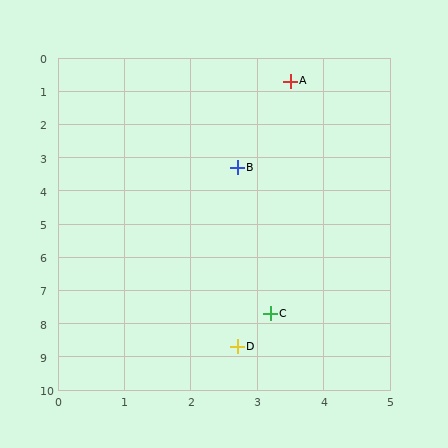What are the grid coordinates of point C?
Point C is at approximately (3.2, 7.7).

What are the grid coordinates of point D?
Point D is at approximately (2.7, 8.7).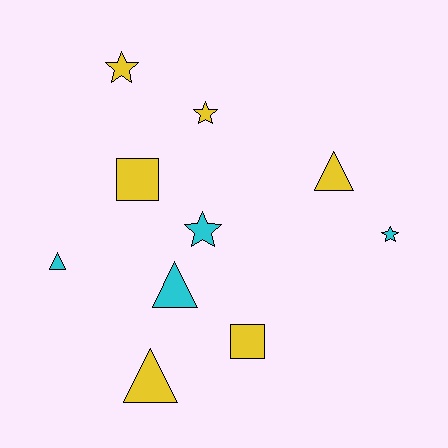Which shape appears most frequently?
Star, with 4 objects.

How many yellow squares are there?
There are 2 yellow squares.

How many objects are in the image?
There are 10 objects.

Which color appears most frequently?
Yellow, with 6 objects.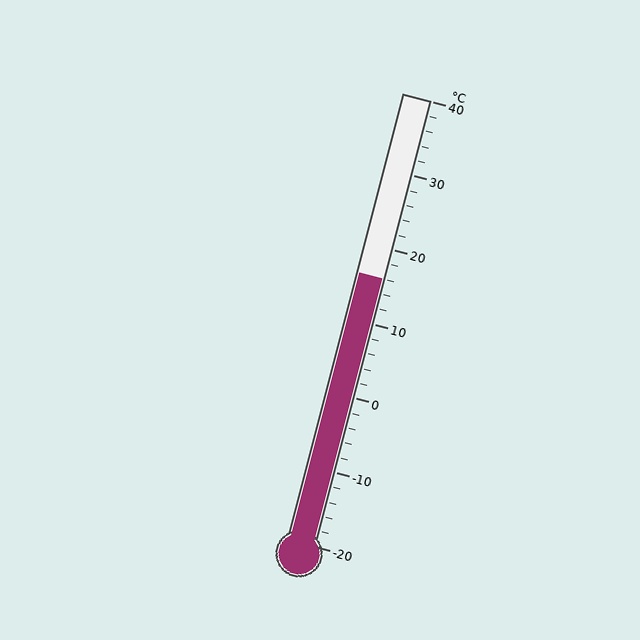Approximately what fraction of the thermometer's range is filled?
The thermometer is filled to approximately 60% of its range.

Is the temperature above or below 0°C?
The temperature is above 0°C.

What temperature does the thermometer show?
The thermometer shows approximately 16°C.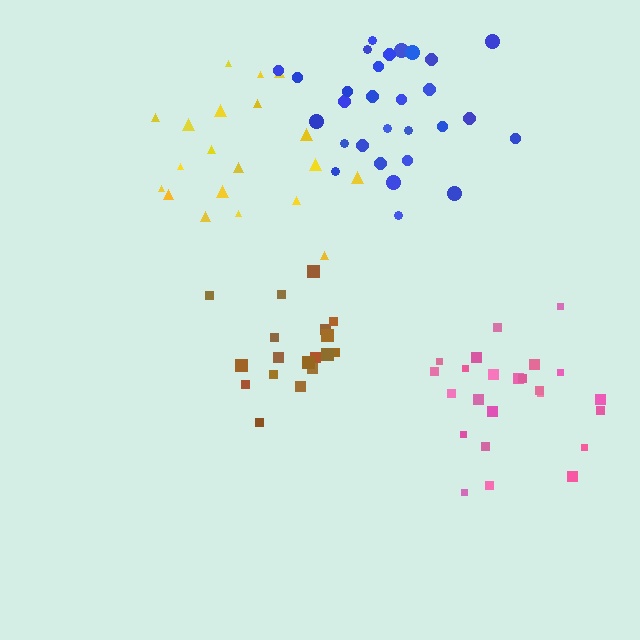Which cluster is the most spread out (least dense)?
Yellow.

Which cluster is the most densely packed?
Brown.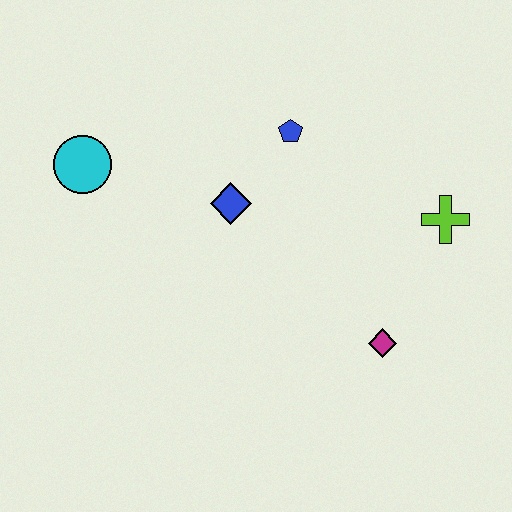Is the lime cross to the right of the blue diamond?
Yes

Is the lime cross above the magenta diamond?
Yes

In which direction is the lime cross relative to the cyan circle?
The lime cross is to the right of the cyan circle.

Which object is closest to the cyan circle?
The blue diamond is closest to the cyan circle.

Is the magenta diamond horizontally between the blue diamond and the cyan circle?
No